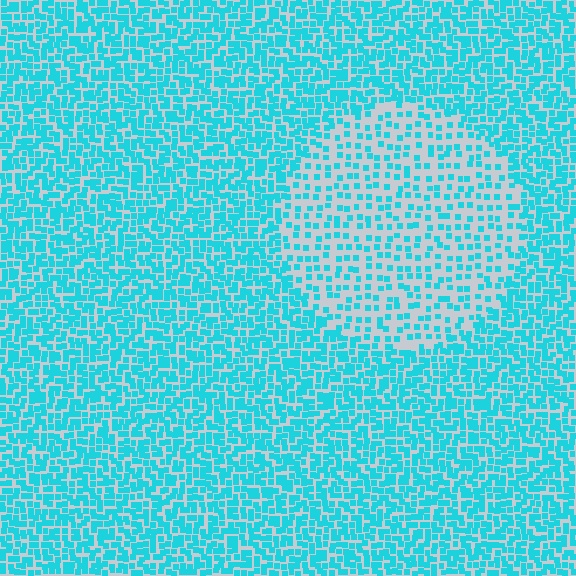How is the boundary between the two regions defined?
The boundary is defined by a change in element density (approximately 2.2x ratio). All elements are the same color, size, and shape.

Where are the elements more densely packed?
The elements are more densely packed outside the circle boundary.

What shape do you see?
I see a circle.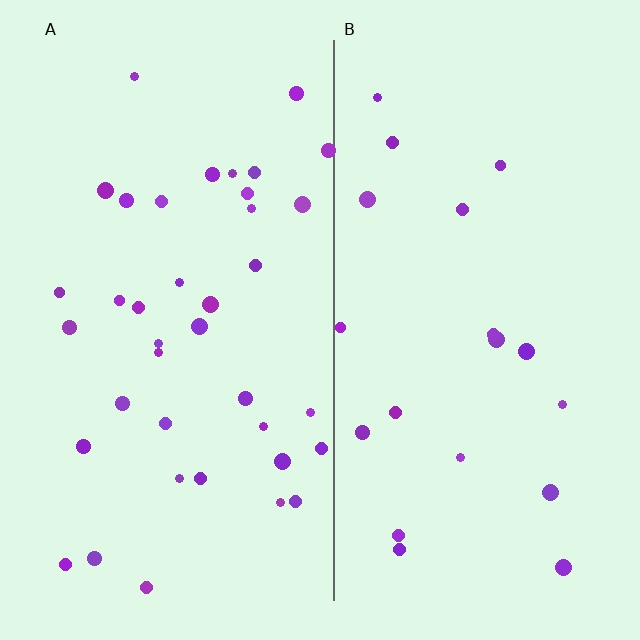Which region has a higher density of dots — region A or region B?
A (the left).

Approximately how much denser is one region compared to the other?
Approximately 2.0× — region A over region B.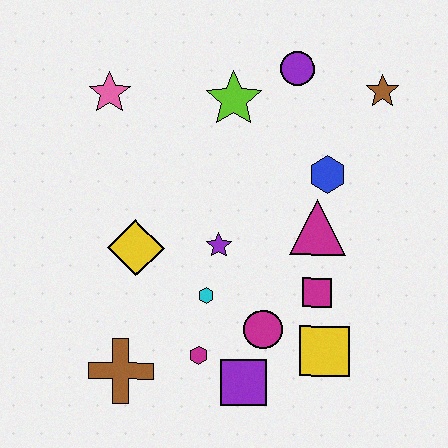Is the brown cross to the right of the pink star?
Yes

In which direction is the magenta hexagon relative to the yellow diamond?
The magenta hexagon is below the yellow diamond.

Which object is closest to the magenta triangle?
The blue hexagon is closest to the magenta triangle.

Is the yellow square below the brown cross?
No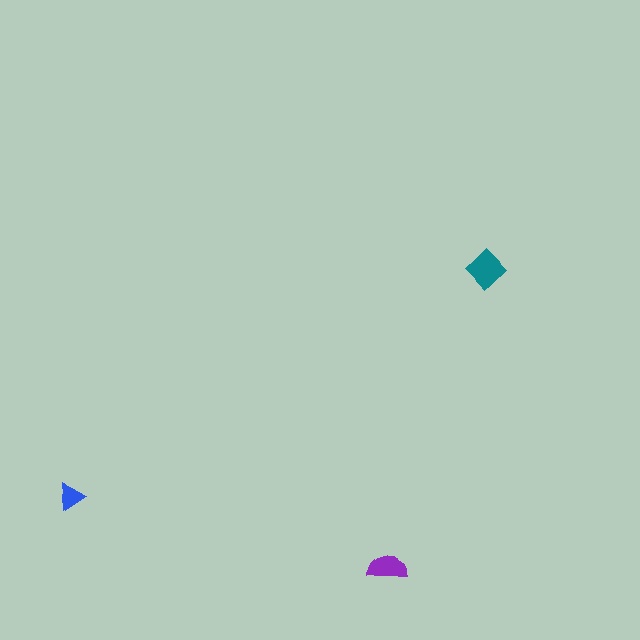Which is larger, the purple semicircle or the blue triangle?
The purple semicircle.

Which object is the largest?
The teal diamond.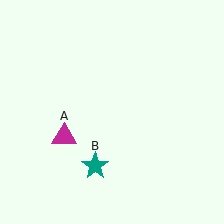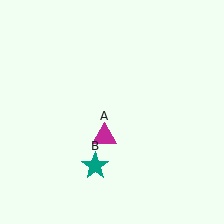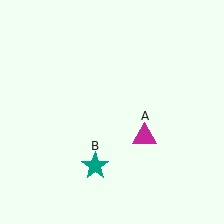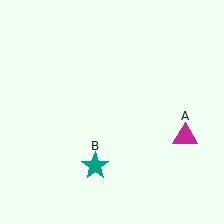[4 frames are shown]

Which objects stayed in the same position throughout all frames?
Teal star (object B) remained stationary.